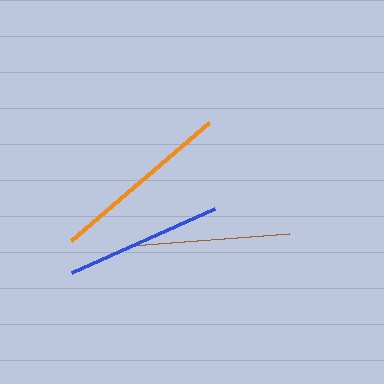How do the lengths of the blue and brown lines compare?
The blue and brown lines are approximately the same length.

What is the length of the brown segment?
The brown segment is approximately 157 pixels long.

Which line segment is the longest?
The orange line is the longest at approximately 181 pixels.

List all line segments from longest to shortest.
From longest to shortest: orange, blue, brown.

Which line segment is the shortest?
The brown line is the shortest at approximately 157 pixels.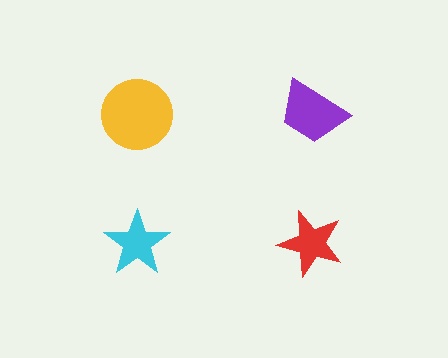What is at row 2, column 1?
A cyan star.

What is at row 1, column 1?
A yellow circle.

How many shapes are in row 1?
2 shapes.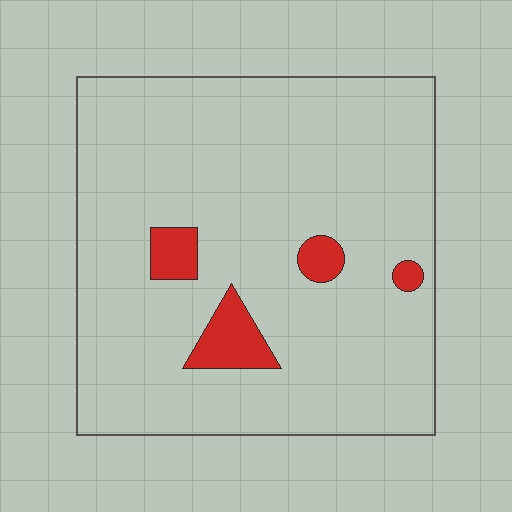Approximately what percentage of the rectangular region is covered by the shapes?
Approximately 5%.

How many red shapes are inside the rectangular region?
4.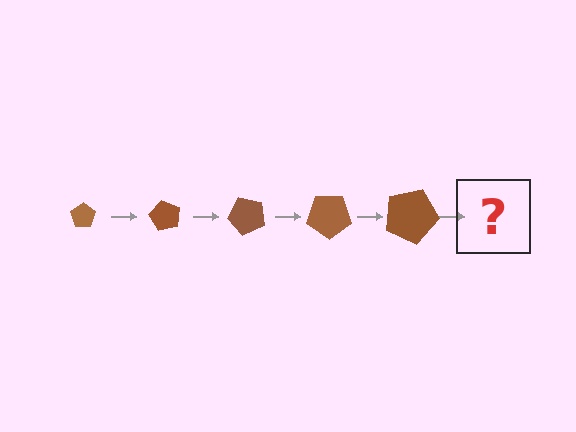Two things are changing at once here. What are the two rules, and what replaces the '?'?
The two rules are that the pentagon grows larger each step and it rotates 60 degrees each step. The '?' should be a pentagon, larger than the previous one and rotated 300 degrees from the start.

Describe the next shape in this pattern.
It should be a pentagon, larger than the previous one and rotated 300 degrees from the start.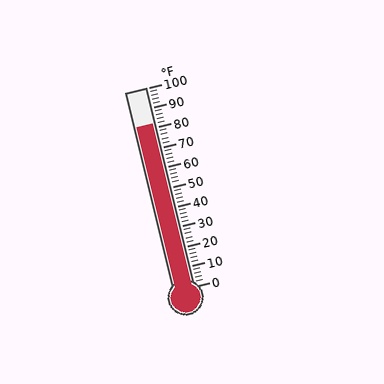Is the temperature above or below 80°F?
The temperature is above 80°F.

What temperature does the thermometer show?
The thermometer shows approximately 82°F.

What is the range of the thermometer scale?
The thermometer scale ranges from 0°F to 100°F.